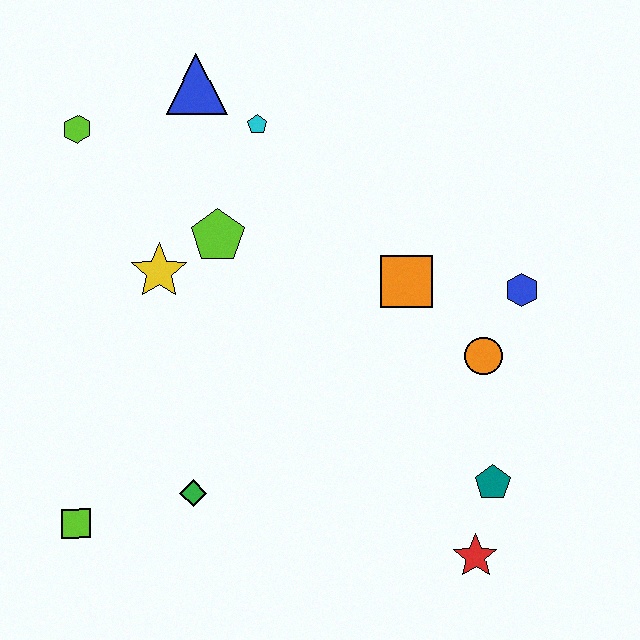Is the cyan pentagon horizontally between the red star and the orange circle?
No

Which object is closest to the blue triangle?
The cyan pentagon is closest to the blue triangle.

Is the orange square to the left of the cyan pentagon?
No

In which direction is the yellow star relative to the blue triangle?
The yellow star is below the blue triangle.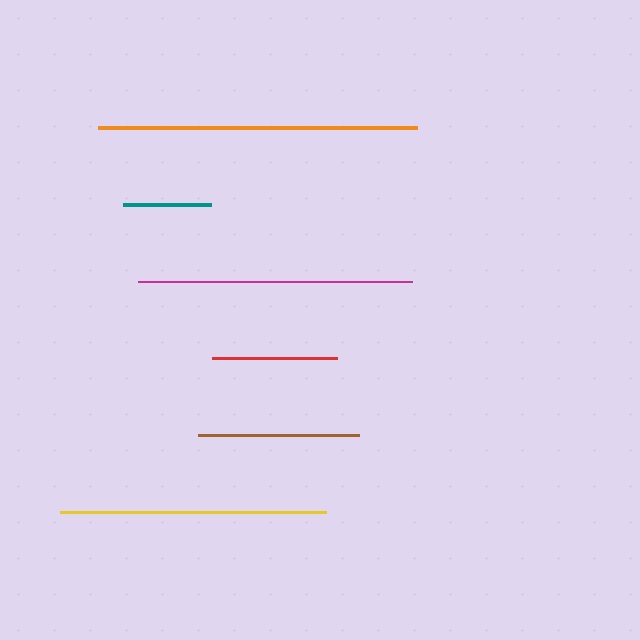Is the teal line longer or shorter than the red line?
The red line is longer than the teal line.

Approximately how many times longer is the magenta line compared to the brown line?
The magenta line is approximately 1.7 times the length of the brown line.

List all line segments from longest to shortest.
From longest to shortest: orange, magenta, yellow, brown, red, teal.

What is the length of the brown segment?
The brown segment is approximately 160 pixels long.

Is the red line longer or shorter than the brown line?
The brown line is longer than the red line.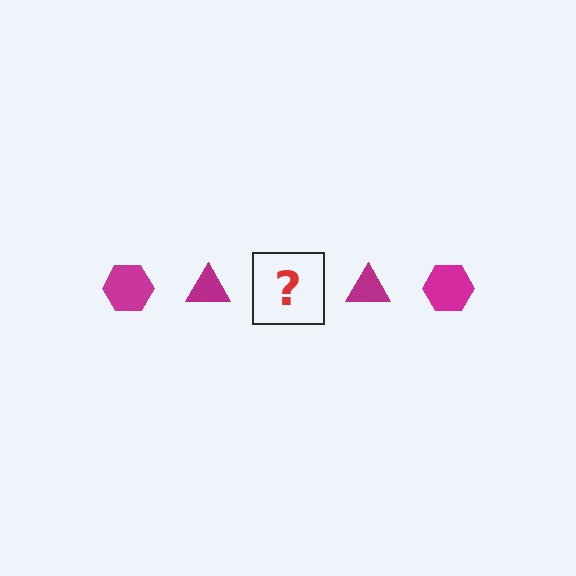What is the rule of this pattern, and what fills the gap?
The rule is that the pattern cycles through hexagon, triangle shapes in magenta. The gap should be filled with a magenta hexagon.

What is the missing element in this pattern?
The missing element is a magenta hexagon.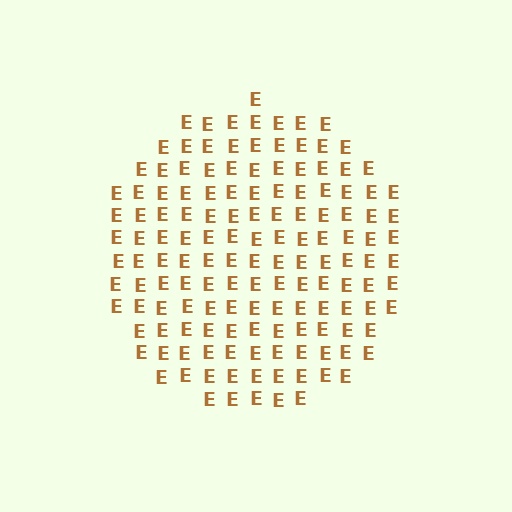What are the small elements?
The small elements are letter E's.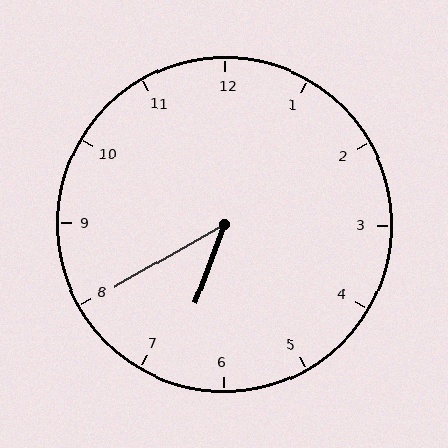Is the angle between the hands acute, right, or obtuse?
It is acute.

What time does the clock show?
6:40.